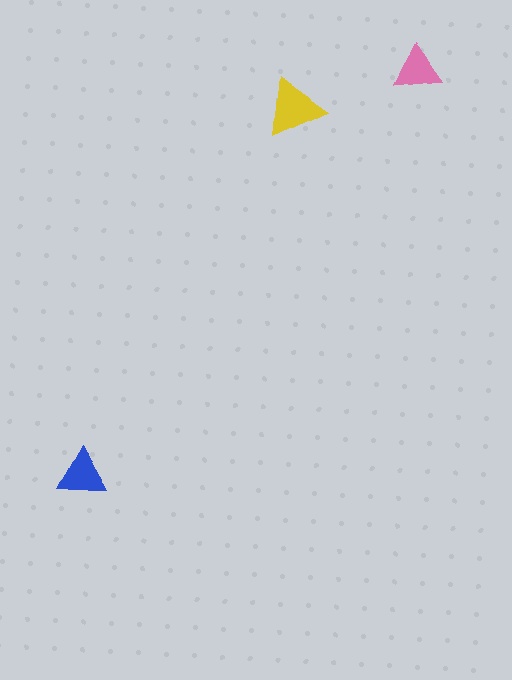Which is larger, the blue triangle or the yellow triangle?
The yellow one.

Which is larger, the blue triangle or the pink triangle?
The blue one.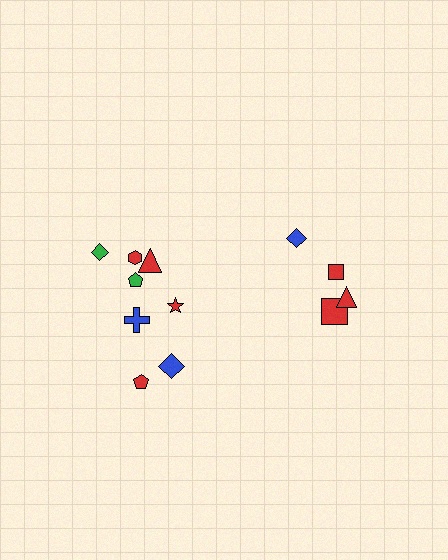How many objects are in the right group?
There are 4 objects.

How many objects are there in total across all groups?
There are 12 objects.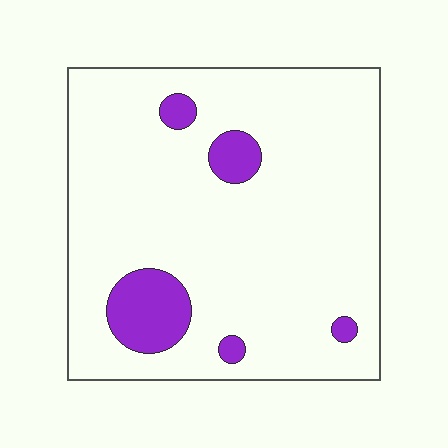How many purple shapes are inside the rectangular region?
5.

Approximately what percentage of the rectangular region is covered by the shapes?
Approximately 10%.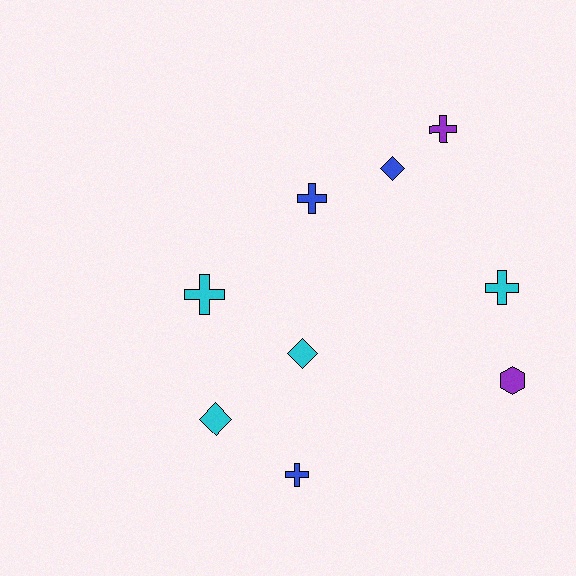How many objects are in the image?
There are 9 objects.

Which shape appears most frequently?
Cross, with 5 objects.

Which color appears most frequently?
Cyan, with 4 objects.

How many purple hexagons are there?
There is 1 purple hexagon.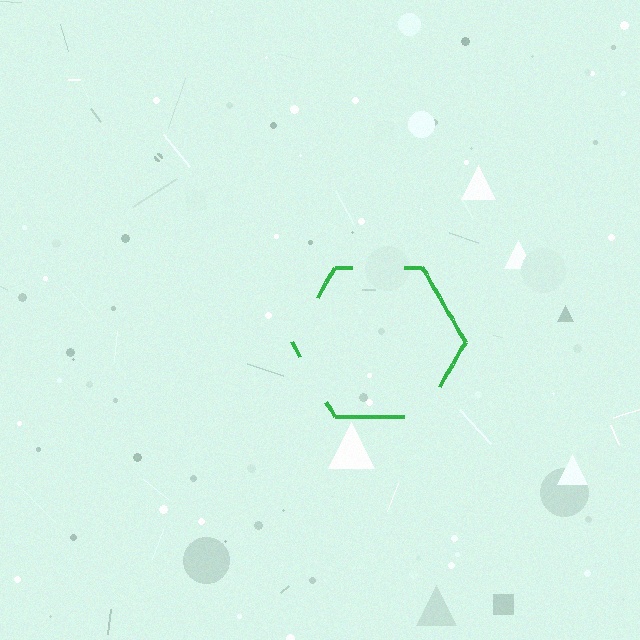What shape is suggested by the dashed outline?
The dashed outline suggests a hexagon.